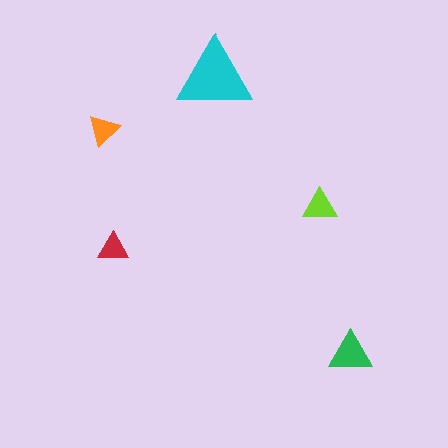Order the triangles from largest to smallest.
the cyan one, the green one, the lime one, the orange one, the red one.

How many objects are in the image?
There are 5 objects in the image.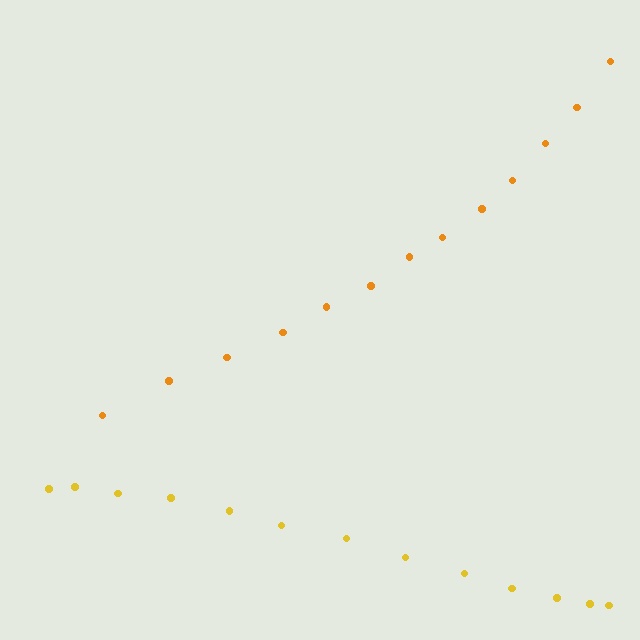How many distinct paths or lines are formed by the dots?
There are 2 distinct paths.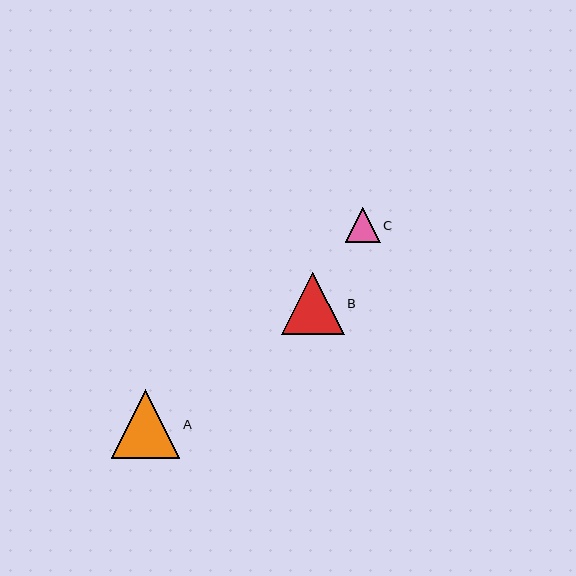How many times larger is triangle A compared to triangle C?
Triangle A is approximately 2.0 times the size of triangle C.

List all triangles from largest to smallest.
From largest to smallest: A, B, C.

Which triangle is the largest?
Triangle A is the largest with a size of approximately 69 pixels.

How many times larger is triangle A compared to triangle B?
Triangle A is approximately 1.1 times the size of triangle B.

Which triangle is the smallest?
Triangle C is the smallest with a size of approximately 35 pixels.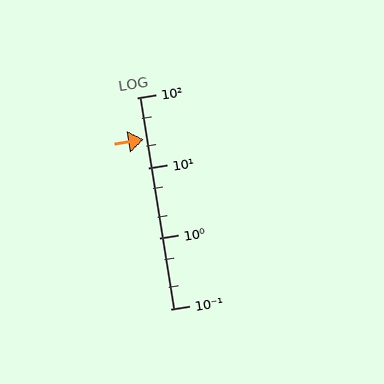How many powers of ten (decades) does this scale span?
The scale spans 3 decades, from 0.1 to 100.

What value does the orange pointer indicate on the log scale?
The pointer indicates approximately 25.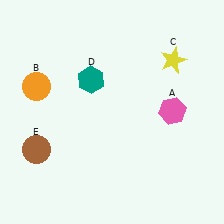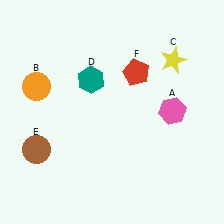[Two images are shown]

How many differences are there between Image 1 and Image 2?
There is 1 difference between the two images.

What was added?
A red pentagon (F) was added in Image 2.